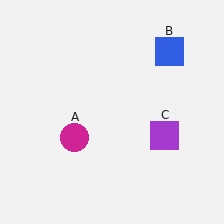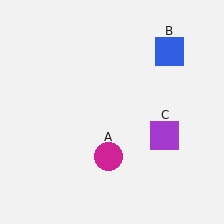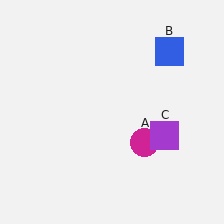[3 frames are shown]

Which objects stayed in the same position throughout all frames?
Blue square (object B) and purple square (object C) remained stationary.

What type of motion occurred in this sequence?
The magenta circle (object A) rotated counterclockwise around the center of the scene.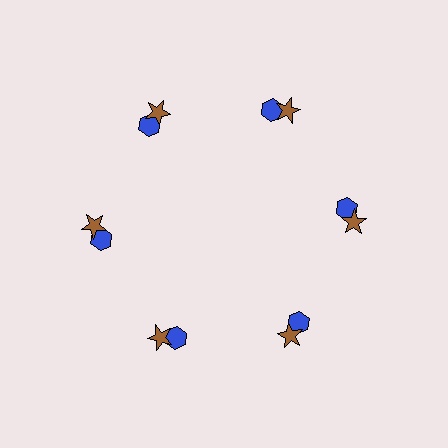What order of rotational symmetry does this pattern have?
This pattern has 6-fold rotational symmetry.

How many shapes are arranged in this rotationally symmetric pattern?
There are 12 shapes, arranged in 6 groups of 2.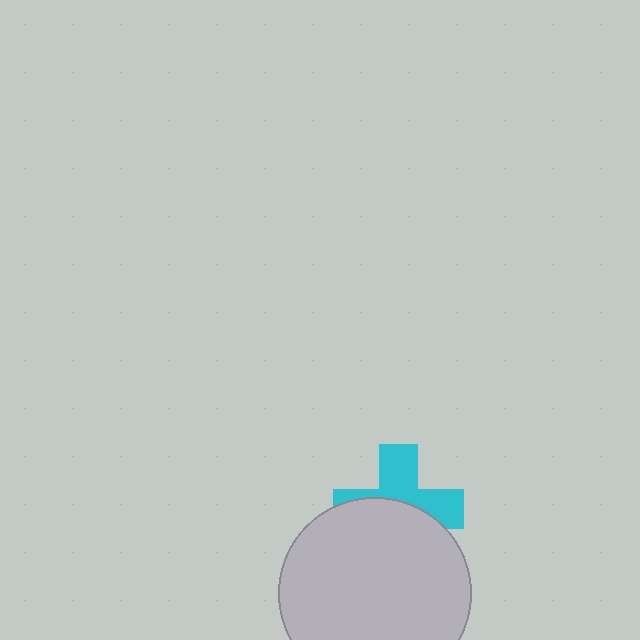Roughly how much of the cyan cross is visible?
About half of it is visible (roughly 48%).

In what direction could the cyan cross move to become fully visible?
The cyan cross could move up. That would shift it out from behind the light gray circle entirely.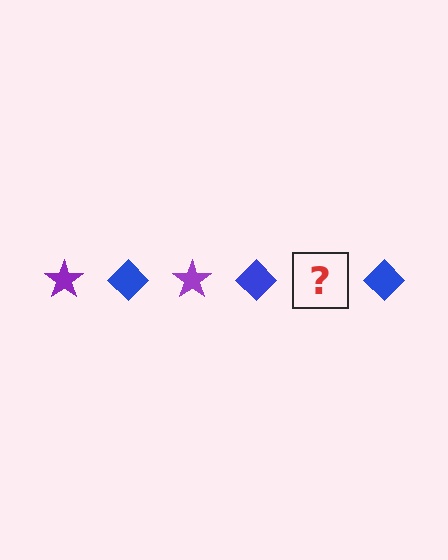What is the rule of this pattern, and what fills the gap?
The rule is that the pattern alternates between purple star and blue diamond. The gap should be filled with a purple star.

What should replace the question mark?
The question mark should be replaced with a purple star.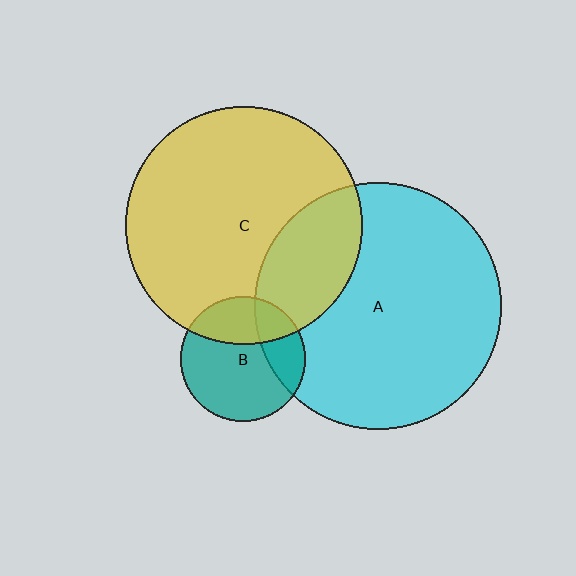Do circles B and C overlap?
Yes.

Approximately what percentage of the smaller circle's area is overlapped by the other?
Approximately 30%.